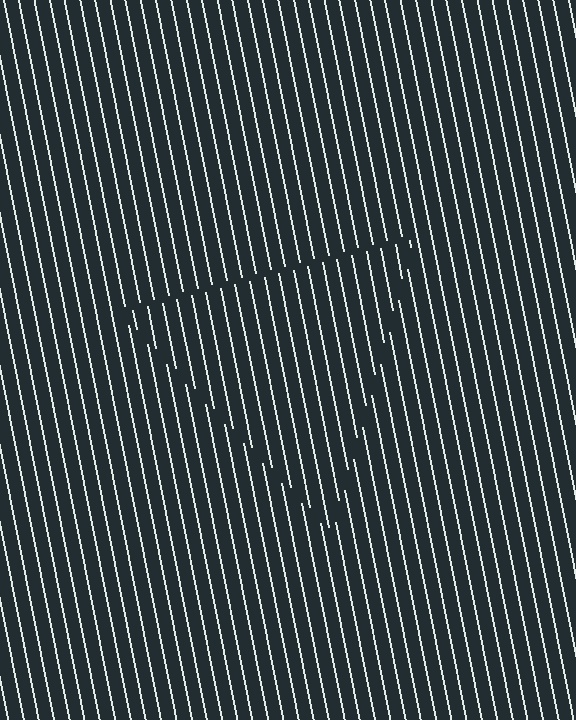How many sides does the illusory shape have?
3 sides — the line-ends trace a triangle.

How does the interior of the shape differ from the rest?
The interior of the shape contains the same grating, shifted by half a period — the contour is defined by the phase discontinuity where line-ends from the inner and outer gratings abut.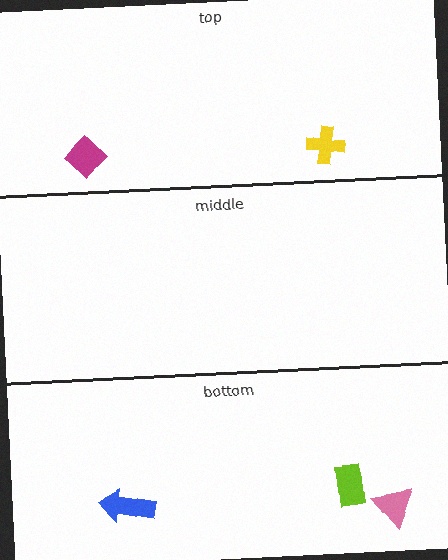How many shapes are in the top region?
2.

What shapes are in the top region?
The yellow cross, the magenta diamond.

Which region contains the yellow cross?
The top region.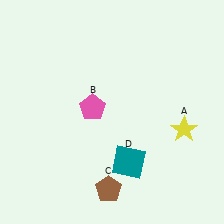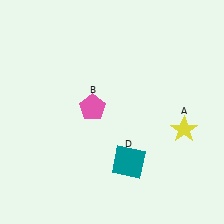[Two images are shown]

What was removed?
The brown pentagon (C) was removed in Image 2.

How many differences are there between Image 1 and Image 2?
There is 1 difference between the two images.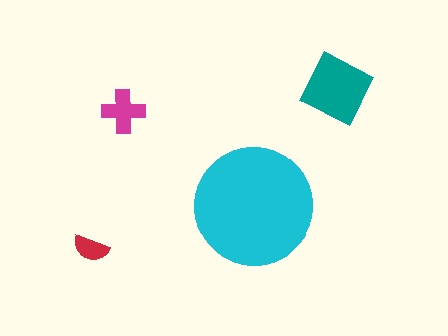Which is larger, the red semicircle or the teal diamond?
The teal diamond.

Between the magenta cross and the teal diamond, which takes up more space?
The teal diamond.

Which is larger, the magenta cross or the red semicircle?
The magenta cross.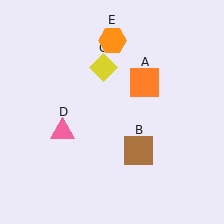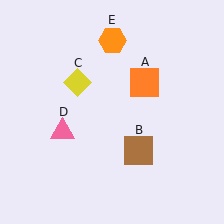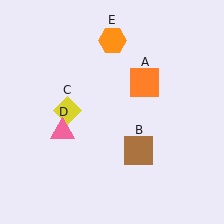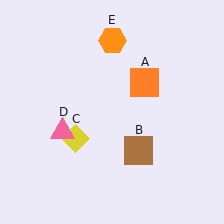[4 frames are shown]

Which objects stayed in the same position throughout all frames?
Orange square (object A) and brown square (object B) and pink triangle (object D) and orange hexagon (object E) remained stationary.